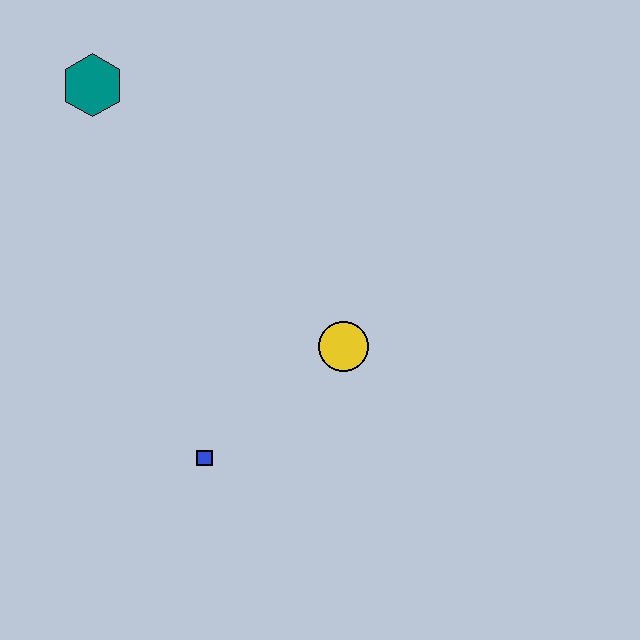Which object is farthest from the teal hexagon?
The blue square is farthest from the teal hexagon.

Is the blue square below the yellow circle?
Yes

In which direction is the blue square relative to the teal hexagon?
The blue square is below the teal hexagon.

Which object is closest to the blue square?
The yellow circle is closest to the blue square.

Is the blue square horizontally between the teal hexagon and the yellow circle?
Yes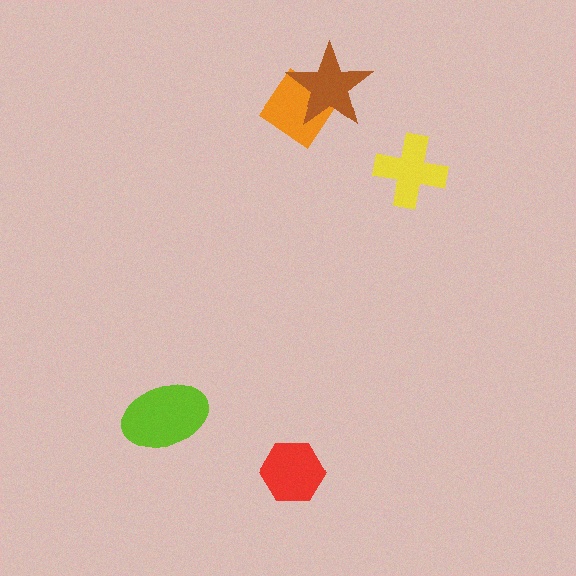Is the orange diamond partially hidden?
Yes, it is partially covered by another shape.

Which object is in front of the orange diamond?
The brown star is in front of the orange diamond.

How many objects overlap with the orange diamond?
1 object overlaps with the orange diamond.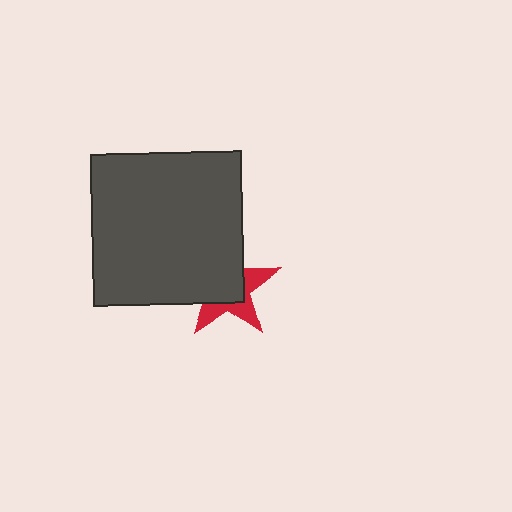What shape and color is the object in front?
The object in front is a dark gray square.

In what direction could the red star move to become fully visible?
The red star could move toward the lower-right. That would shift it out from behind the dark gray square entirely.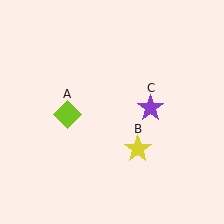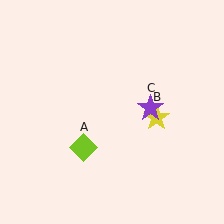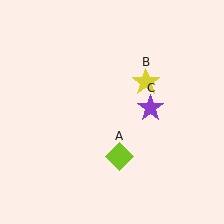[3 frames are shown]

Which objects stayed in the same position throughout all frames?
Purple star (object C) remained stationary.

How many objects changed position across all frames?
2 objects changed position: lime diamond (object A), yellow star (object B).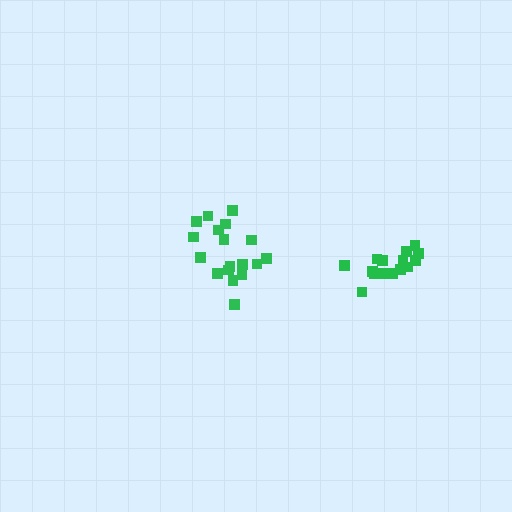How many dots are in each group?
Group 1: 15 dots, Group 2: 18 dots (33 total).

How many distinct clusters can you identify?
There are 2 distinct clusters.